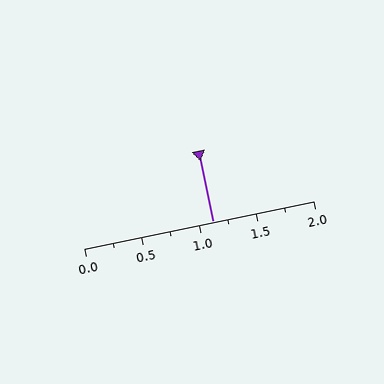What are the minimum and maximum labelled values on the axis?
The axis runs from 0.0 to 2.0.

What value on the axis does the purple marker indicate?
The marker indicates approximately 1.12.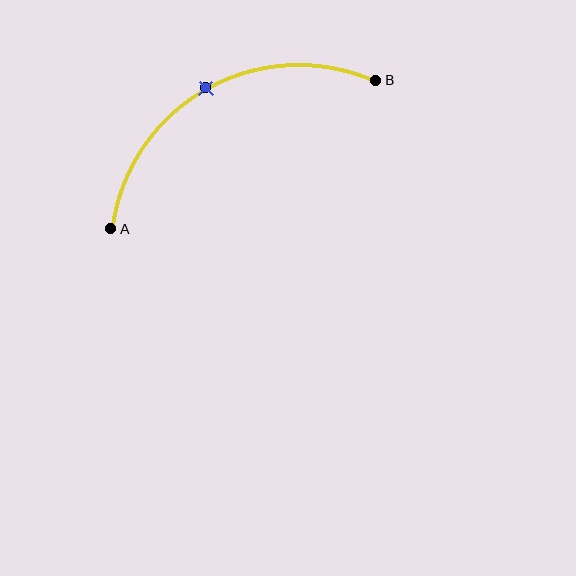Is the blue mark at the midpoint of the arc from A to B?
Yes. The blue mark lies on the arc at equal arc-length from both A and B — it is the arc midpoint.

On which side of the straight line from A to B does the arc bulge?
The arc bulges above the straight line connecting A and B.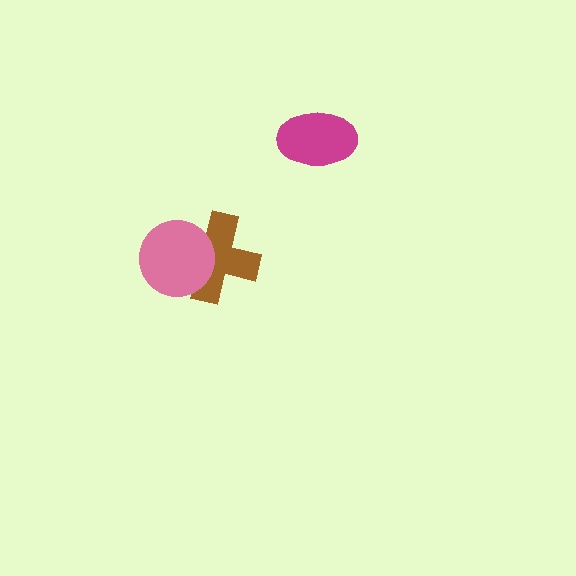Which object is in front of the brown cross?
The pink circle is in front of the brown cross.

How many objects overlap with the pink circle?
1 object overlaps with the pink circle.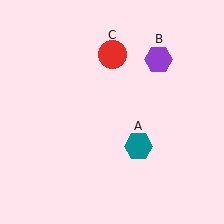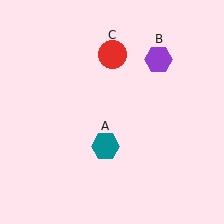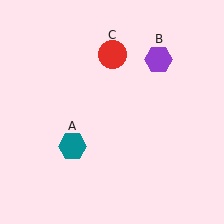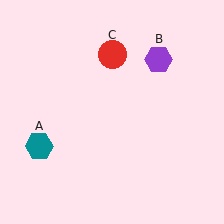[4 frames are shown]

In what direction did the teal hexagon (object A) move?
The teal hexagon (object A) moved left.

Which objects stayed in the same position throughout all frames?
Purple hexagon (object B) and red circle (object C) remained stationary.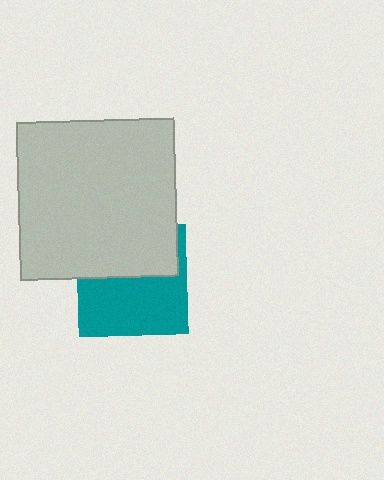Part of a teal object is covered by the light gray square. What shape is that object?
It is a square.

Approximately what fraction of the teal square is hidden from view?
Roughly 44% of the teal square is hidden behind the light gray square.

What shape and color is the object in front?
The object in front is a light gray square.